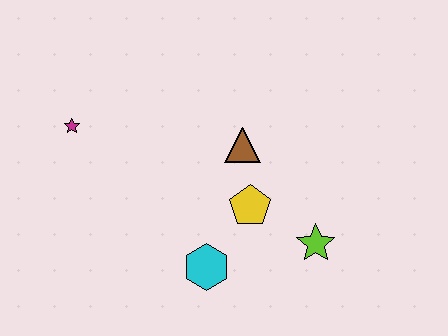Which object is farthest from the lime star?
The magenta star is farthest from the lime star.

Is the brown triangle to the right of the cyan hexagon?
Yes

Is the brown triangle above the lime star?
Yes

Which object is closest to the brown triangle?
The yellow pentagon is closest to the brown triangle.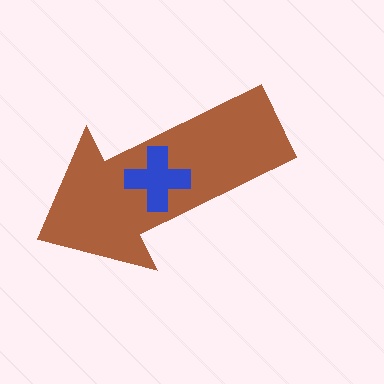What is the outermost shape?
The brown arrow.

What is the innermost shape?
The blue cross.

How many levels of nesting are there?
2.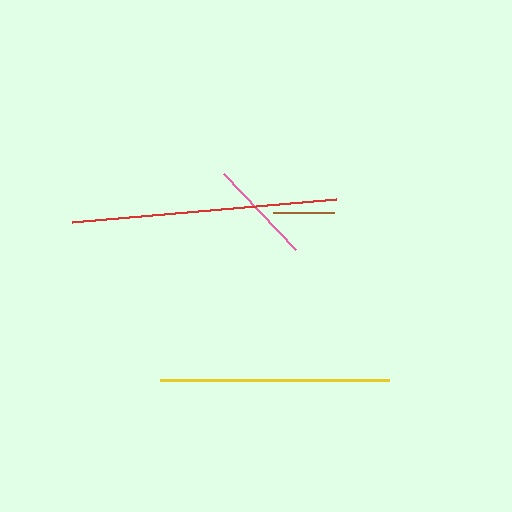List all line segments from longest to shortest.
From longest to shortest: red, yellow, pink, brown.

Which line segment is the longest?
The red line is the longest at approximately 265 pixels.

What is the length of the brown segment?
The brown segment is approximately 60 pixels long.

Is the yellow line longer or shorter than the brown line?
The yellow line is longer than the brown line.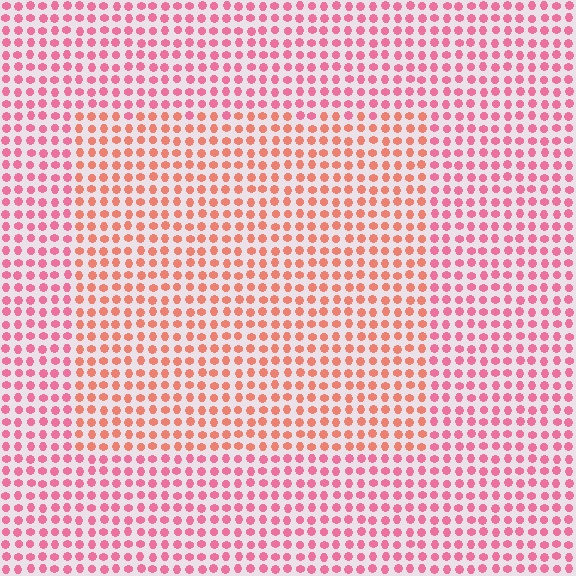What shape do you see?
I see a rectangle.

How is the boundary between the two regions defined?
The boundary is defined purely by a slight shift in hue (about 29 degrees). Spacing, size, and orientation are identical on both sides.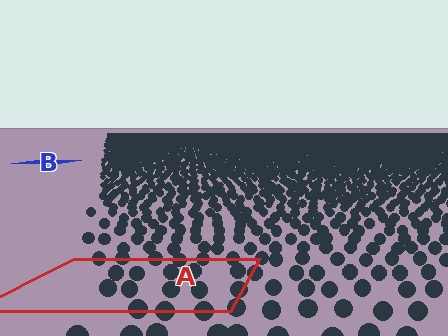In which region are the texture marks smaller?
The texture marks are smaller in region B, because it is farther away.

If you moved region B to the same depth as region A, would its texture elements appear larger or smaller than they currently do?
They would appear larger. At a closer depth, the same texture elements are projected at a bigger on-screen size.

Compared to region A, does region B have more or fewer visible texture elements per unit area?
Region B has more texture elements per unit area — they are packed more densely because it is farther away.